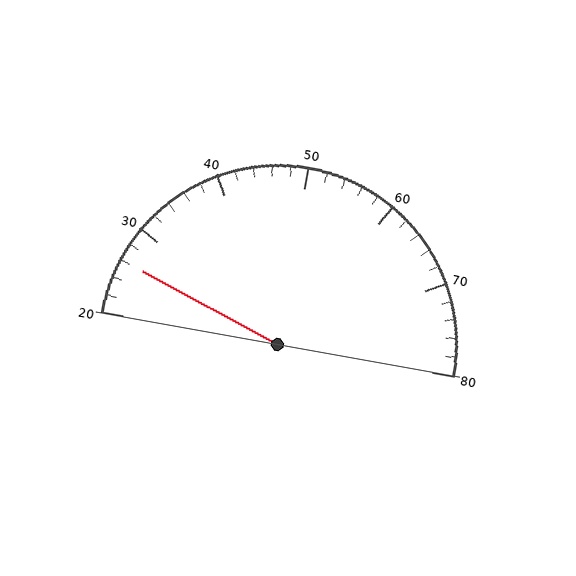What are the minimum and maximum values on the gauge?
The gauge ranges from 20 to 80.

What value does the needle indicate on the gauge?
The needle indicates approximately 26.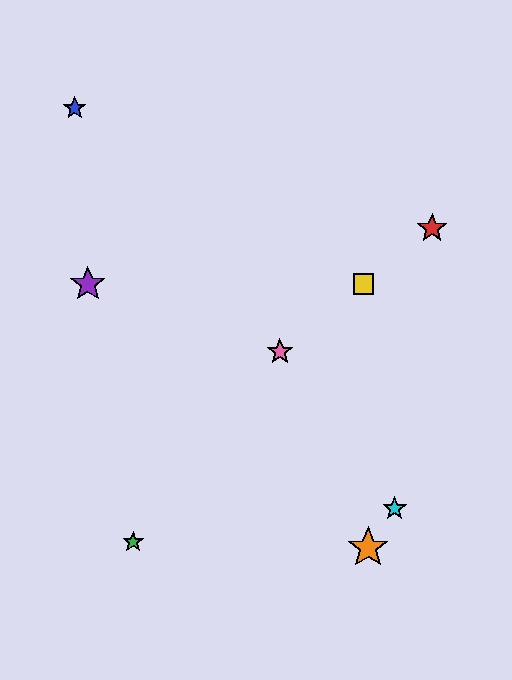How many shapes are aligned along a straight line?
3 shapes (the red star, the yellow square, the pink star) are aligned along a straight line.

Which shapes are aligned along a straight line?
The red star, the yellow square, the pink star are aligned along a straight line.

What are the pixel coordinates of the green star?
The green star is at (133, 542).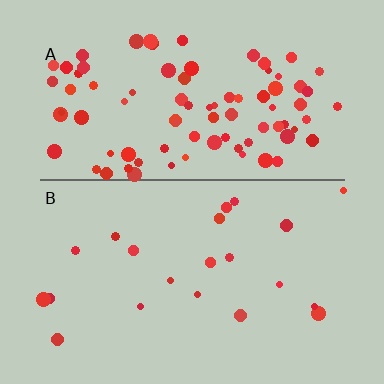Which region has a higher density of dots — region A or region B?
A (the top).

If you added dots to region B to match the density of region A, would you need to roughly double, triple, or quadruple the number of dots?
Approximately quadruple.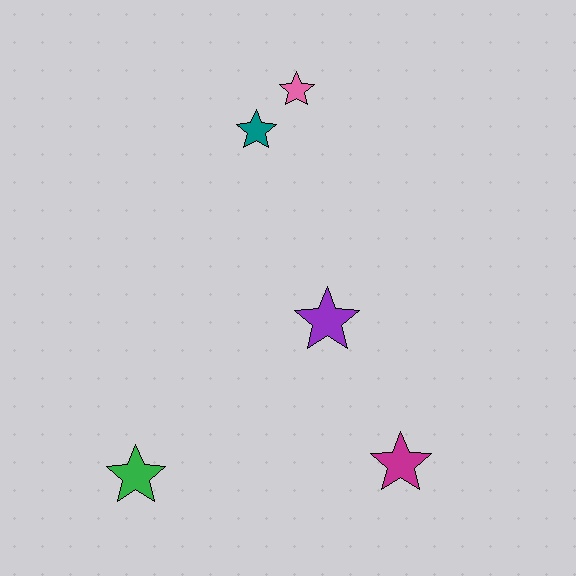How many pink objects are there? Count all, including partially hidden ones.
There is 1 pink object.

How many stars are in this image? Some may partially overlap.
There are 5 stars.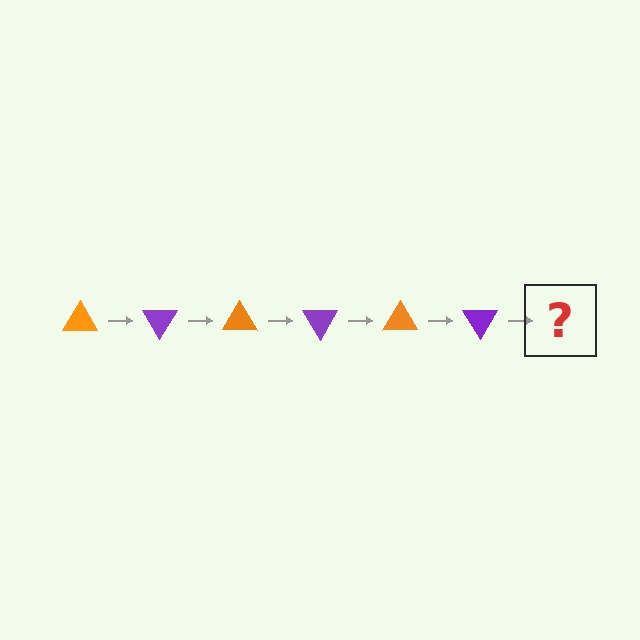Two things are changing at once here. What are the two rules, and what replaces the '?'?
The two rules are that it rotates 60 degrees each step and the color cycles through orange and purple. The '?' should be an orange triangle, rotated 360 degrees from the start.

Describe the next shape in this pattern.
It should be an orange triangle, rotated 360 degrees from the start.